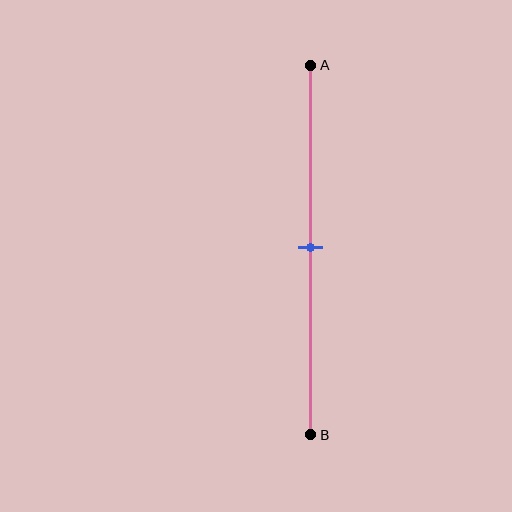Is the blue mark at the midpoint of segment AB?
Yes, the mark is approximately at the midpoint.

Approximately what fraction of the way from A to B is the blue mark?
The blue mark is approximately 50% of the way from A to B.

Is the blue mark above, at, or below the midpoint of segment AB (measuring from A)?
The blue mark is approximately at the midpoint of segment AB.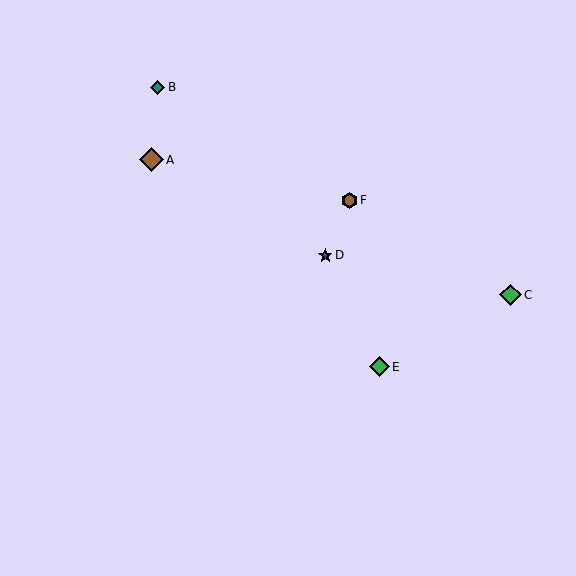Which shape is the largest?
The brown diamond (labeled A) is the largest.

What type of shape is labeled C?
Shape C is a green diamond.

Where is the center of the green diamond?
The center of the green diamond is at (379, 367).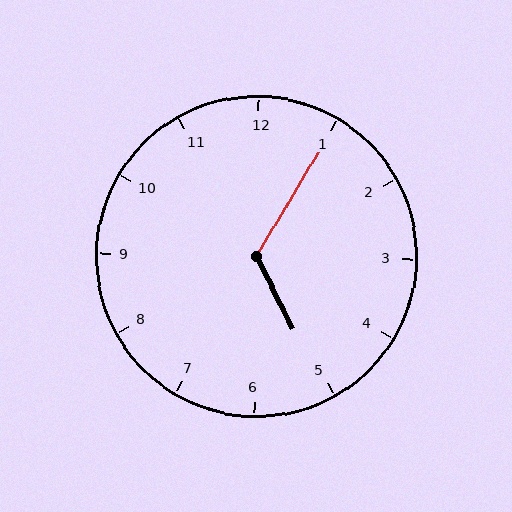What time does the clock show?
5:05.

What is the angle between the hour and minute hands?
Approximately 122 degrees.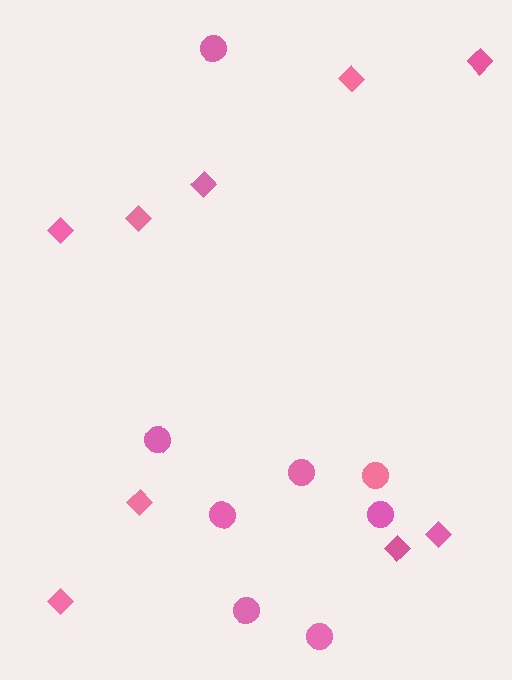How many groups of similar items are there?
There are 2 groups: one group of diamonds (9) and one group of circles (8).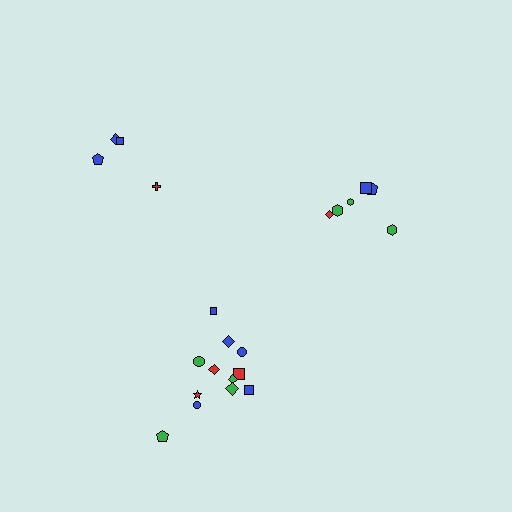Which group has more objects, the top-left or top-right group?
The top-right group.